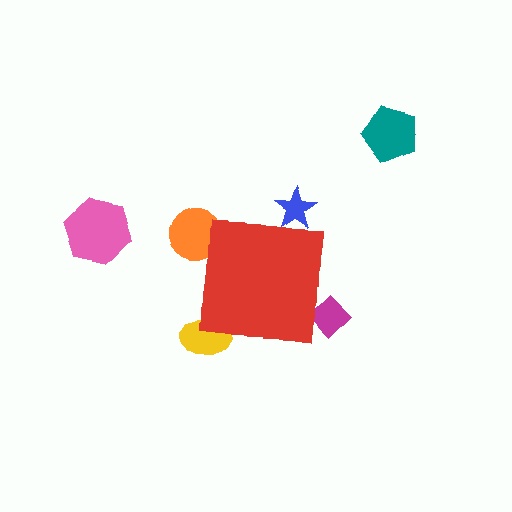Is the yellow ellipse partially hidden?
Yes, the yellow ellipse is partially hidden behind the red square.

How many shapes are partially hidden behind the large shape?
4 shapes are partially hidden.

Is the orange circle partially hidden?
Yes, the orange circle is partially hidden behind the red square.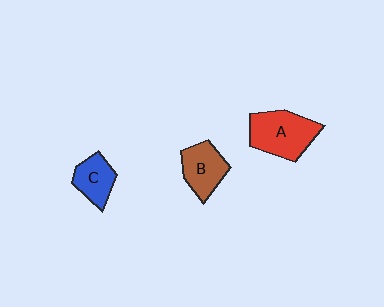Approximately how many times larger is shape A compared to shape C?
Approximately 1.7 times.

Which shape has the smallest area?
Shape C (blue).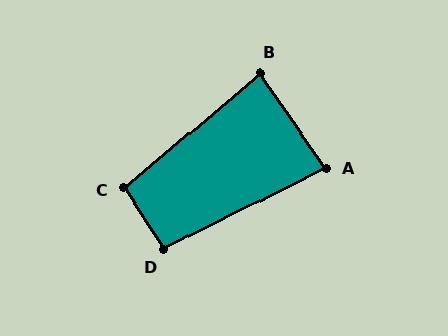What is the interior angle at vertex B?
Approximately 85 degrees (acute).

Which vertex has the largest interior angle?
C, at approximately 98 degrees.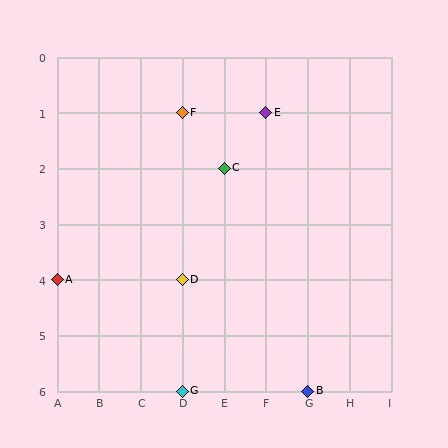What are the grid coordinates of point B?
Point B is at grid coordinates (G, 6).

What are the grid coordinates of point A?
Point A is at grid coordinates (A, 4).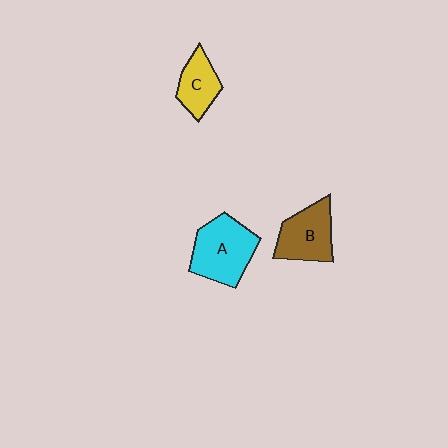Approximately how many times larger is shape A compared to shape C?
Approximately 1.7 times.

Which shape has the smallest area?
Shape C (yellow).